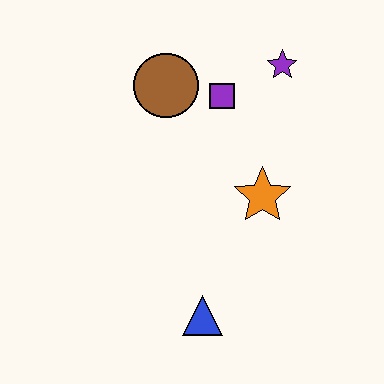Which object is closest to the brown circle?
The purple square is closest to the brown circle.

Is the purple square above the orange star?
Yes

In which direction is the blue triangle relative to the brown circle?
The blue triangle is below the brown circle.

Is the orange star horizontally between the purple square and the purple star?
Yes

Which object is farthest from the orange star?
The brown circle is farthest from the orange star.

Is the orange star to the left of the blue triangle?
No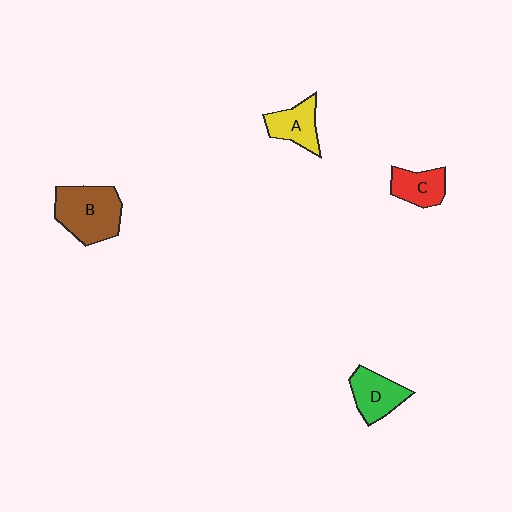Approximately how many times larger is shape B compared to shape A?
Approximately 1.7 times.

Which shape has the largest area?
Shape B (brown).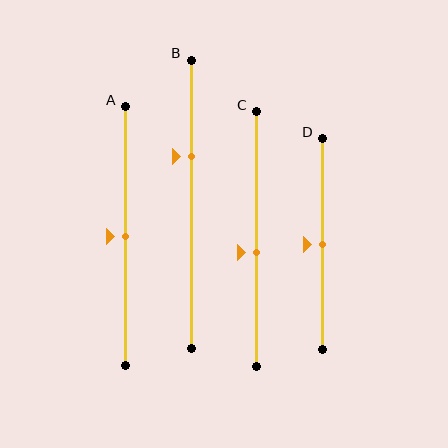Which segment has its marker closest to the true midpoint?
Segment A has its marker closest to the true midpoint.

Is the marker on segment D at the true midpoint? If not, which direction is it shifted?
Yes, the marker on segment D is at the true midpoint.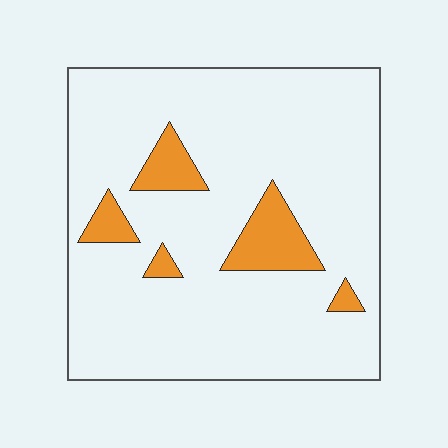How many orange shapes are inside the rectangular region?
5.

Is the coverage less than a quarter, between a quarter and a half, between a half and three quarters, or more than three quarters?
Less than a quarter.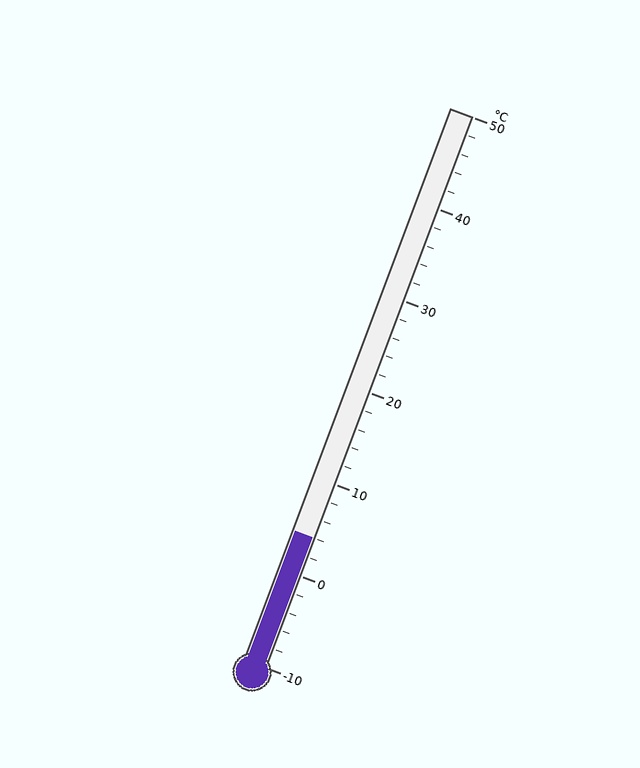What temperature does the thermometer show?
The thermometer shows approximately 4°C.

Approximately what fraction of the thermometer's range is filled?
The thermometer is filled to approximately 25% of its range.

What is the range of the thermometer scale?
The thermometer scale ranges from -10°C to 50°C.